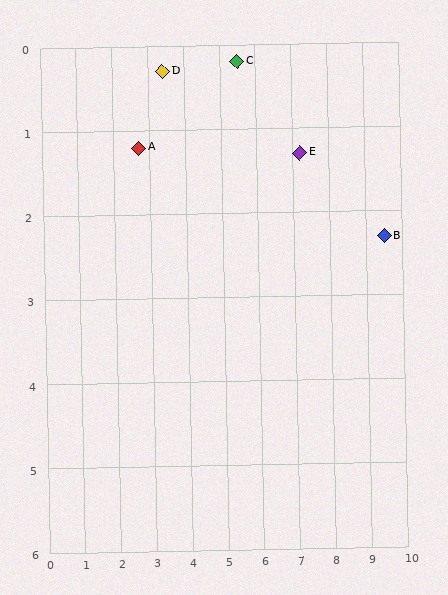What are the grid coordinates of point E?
Point E is at approximately (7.2, 1.3).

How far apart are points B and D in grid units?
Points B and D are about 6.4 grid units apart.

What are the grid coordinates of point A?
Point A is at approximately (2.7, 1.2).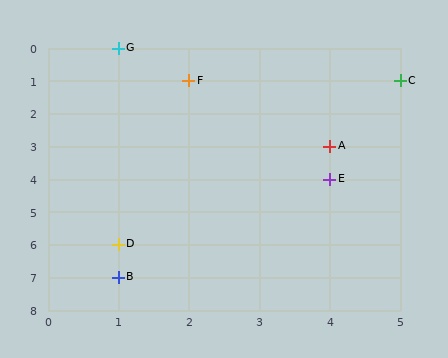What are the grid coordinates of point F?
Point F is at grid coordinates (2, 1).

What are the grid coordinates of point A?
Point A is at grid coordinates (4, 3).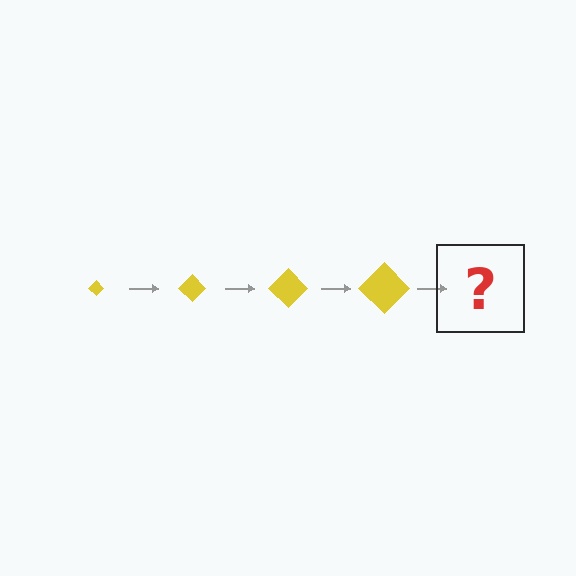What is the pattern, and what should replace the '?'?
The pattern is that the diamond gets progressively larger each step. The '?' should be a yellow diamond, larger than the previous one.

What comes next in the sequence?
The next element should be a yellow diamond, larger than the previous one.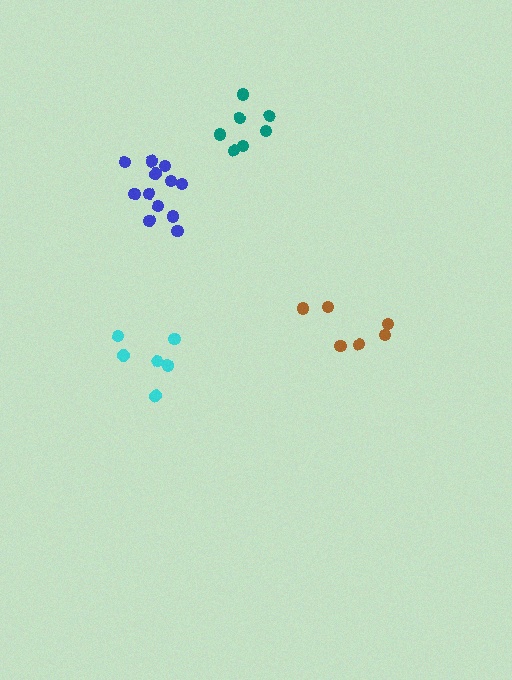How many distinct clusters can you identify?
There are 4 distinct clusters.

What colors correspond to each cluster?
The clusters are colored: cyan, brown, teal, blue.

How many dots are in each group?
Group 1: 6 dots, Group 2: 6 dots, Group 3: 7 dots, Group 4: 12 dots (31 total).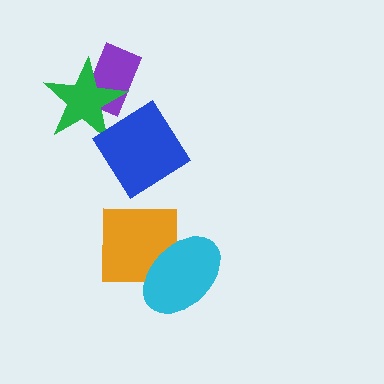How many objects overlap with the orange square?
1 object overlaps with the orange square.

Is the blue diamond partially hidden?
No, no other shape covers it.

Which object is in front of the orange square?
The cyan ellipse is in front of the orange square.